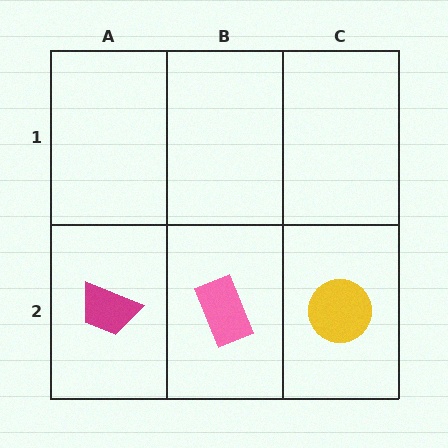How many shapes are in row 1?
0 shapes.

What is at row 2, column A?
A magenta trapezoid.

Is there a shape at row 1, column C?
No, that cell is empty.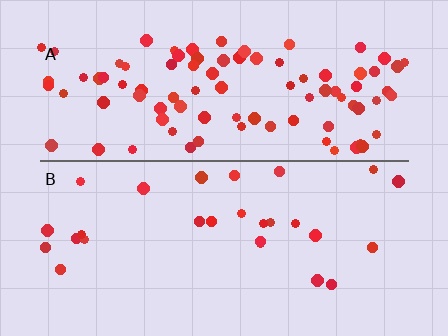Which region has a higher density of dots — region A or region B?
A (the top).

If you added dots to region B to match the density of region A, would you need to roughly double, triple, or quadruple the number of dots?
Approximately triple.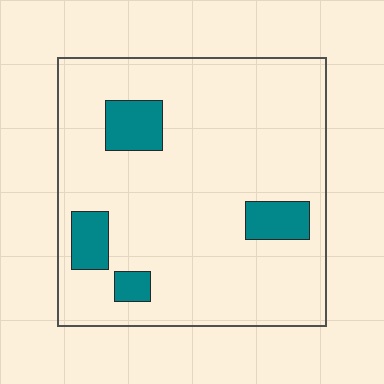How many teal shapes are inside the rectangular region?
4.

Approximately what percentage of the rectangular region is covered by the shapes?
Approximately 10%.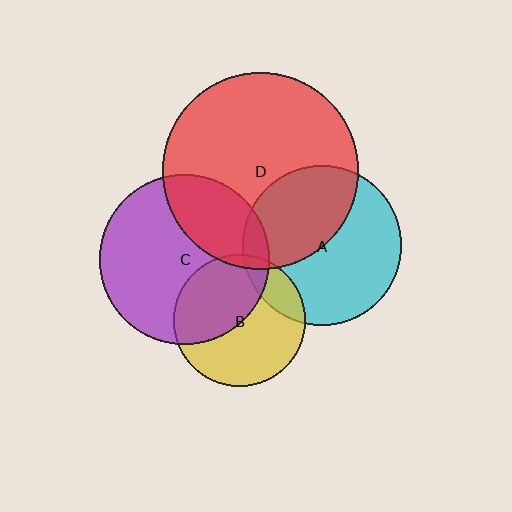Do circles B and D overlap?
Yes.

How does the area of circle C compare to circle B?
Approximately 1.7 times.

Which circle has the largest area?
Circle D (red).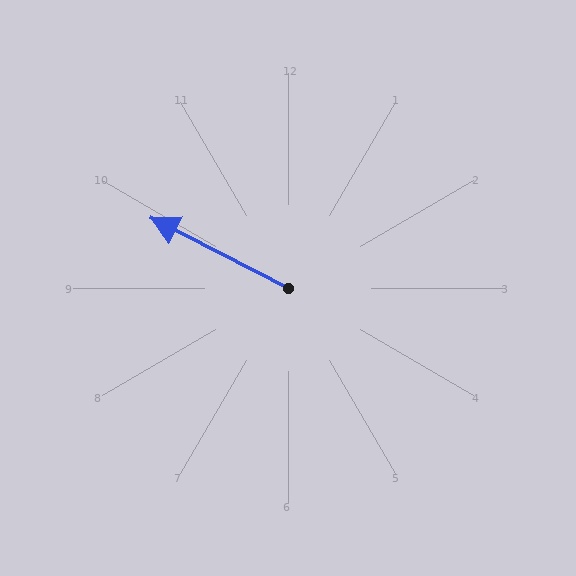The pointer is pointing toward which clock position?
Roughly 10 o'clock.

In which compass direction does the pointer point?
Northwest.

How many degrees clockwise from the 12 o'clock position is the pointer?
Approximately 297 degrees.